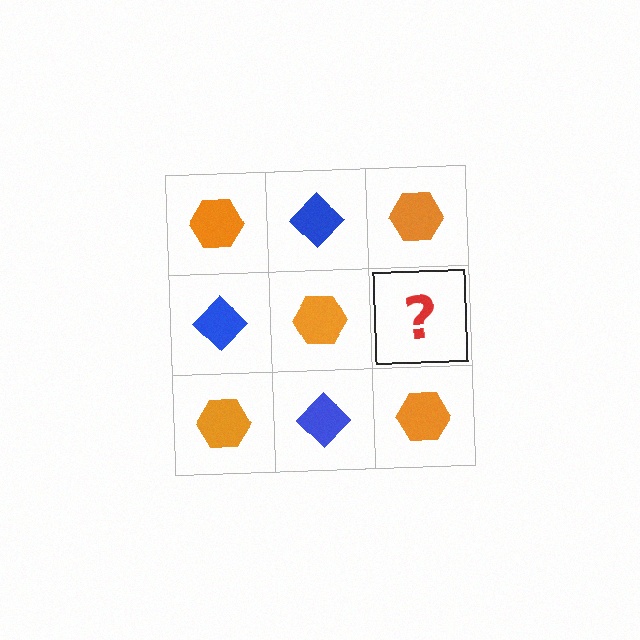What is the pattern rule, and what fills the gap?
The rule is that it alternates orange hexagon and blue diamond in a checkerboard pattern. The gap should be filled with a blue diamond.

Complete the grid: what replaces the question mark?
The question mark should be replaced with a blue diamond.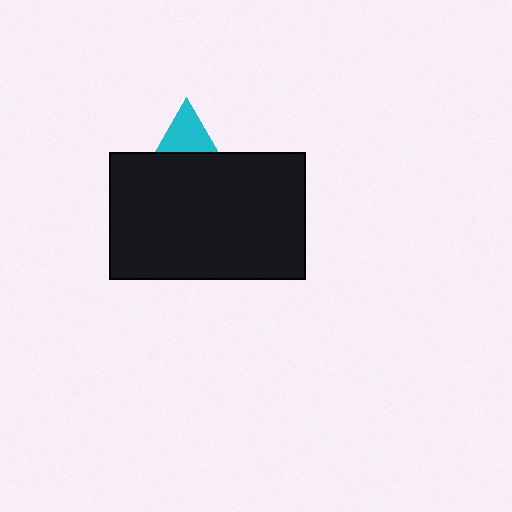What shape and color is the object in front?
The object in front is a black rectangle.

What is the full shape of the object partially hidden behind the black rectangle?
The partially hidden object is a cyan triangle.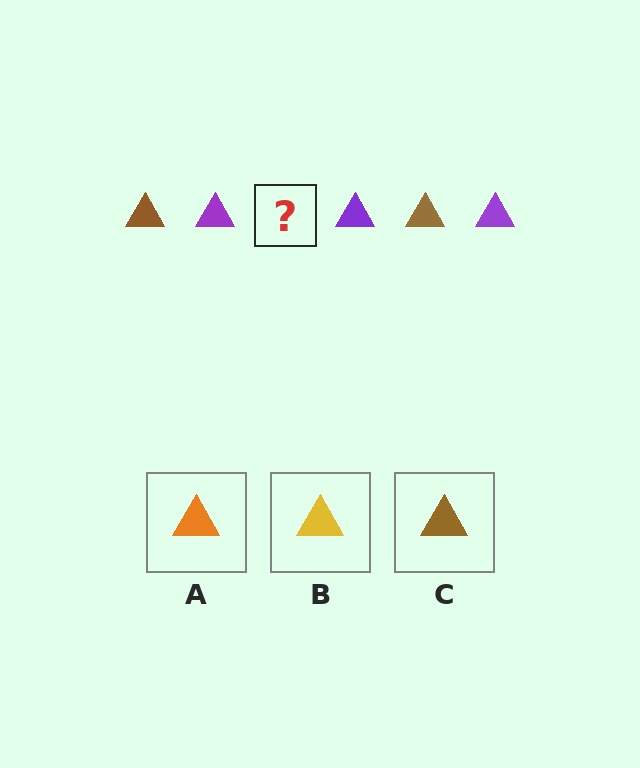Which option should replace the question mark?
Option C.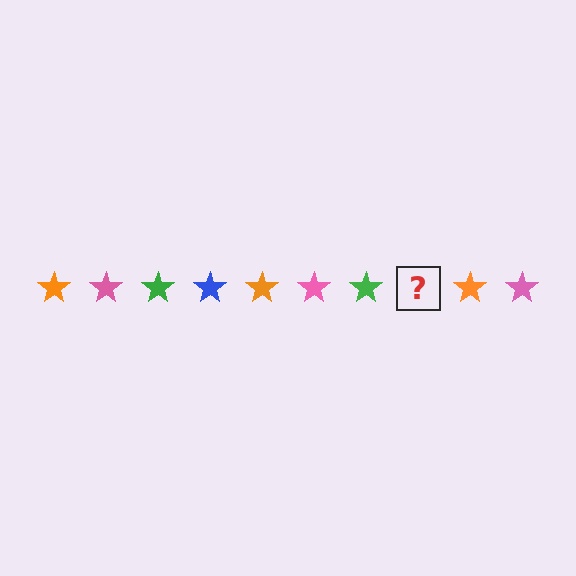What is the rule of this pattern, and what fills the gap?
The rule is that the pattern cycles through orange, pink, green, blue stars. The gap should be filled with a blue star.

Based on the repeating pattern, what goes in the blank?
The blank should be a blue star.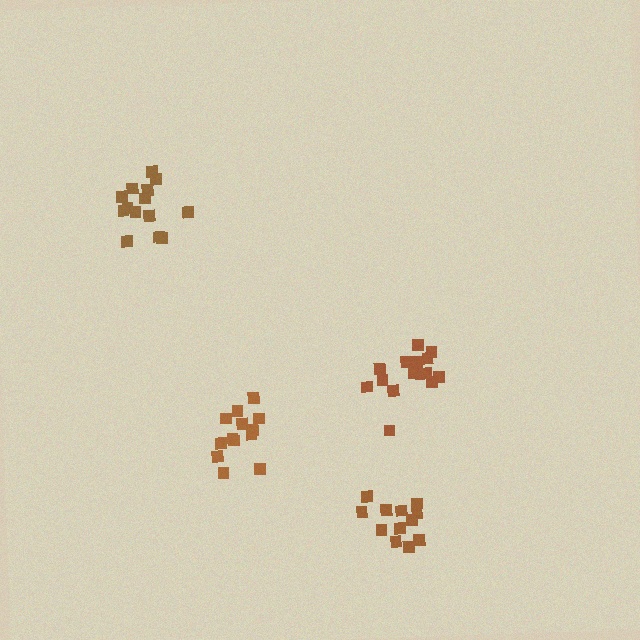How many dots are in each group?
Group 1: 12 dots, Group 2: 15 dots, Group 3: 14 dots, Group 4: 13 dots (54 total).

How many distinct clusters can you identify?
There are 4 distinct clusters.